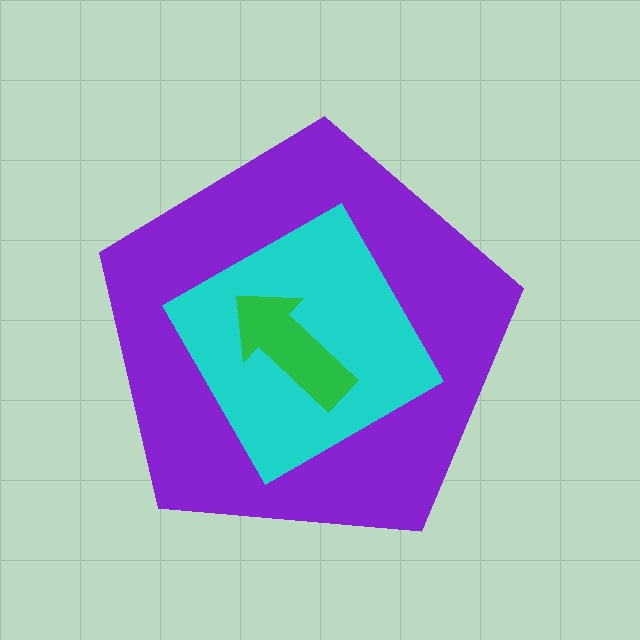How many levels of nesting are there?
3.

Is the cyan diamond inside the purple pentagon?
Yes.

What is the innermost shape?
The green arrow.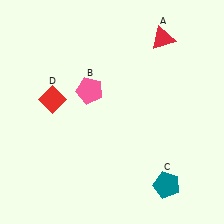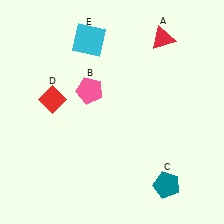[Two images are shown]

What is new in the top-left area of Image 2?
A cyan square (E) was added in the top-left area of Image 2.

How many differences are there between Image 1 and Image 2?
There is 1 difference between the two images.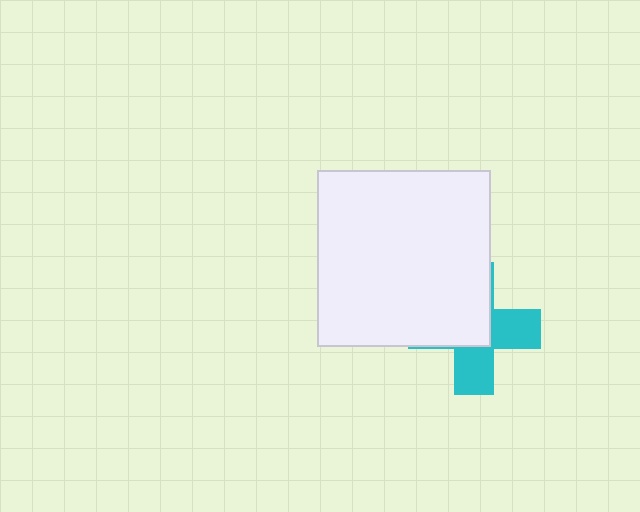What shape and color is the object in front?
The object in front is a white rectangle.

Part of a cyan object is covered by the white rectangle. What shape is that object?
It is a cross.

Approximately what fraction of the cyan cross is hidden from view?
Roughly 55% of the cyan cross is hidden behind the white rectangle.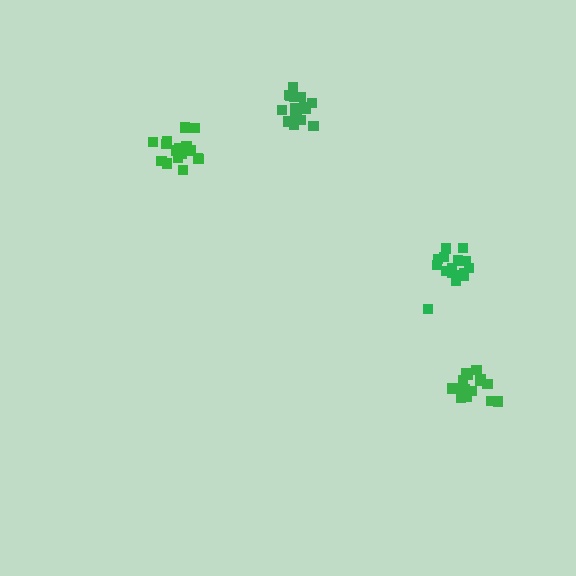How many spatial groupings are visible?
There are 4 spatial groupings.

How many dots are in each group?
Group 1: 16 dots, Group 2: 16 dots, Group 3: 17 dots, Group 4: 16 dots (65 total).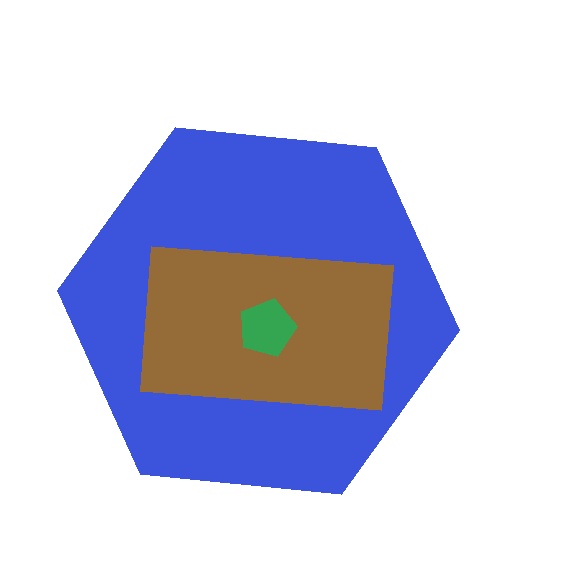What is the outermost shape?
The blue hexagon.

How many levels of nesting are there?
3.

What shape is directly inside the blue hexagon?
The brown rectangle.